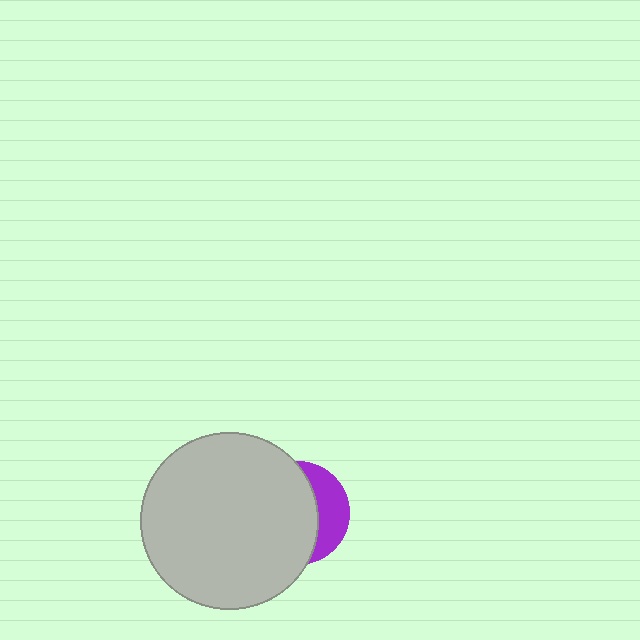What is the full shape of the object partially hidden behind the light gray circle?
The partially hidden object is a purple circle.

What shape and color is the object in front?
The object in front is a light gray circle.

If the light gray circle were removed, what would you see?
You would see the complete purple circle.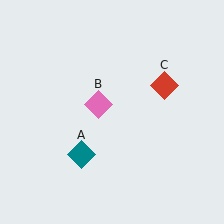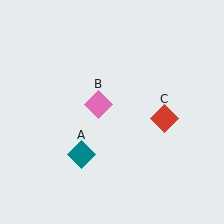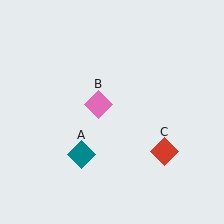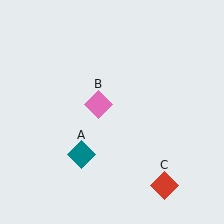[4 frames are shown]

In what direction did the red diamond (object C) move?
The red diamond (object C) moved down.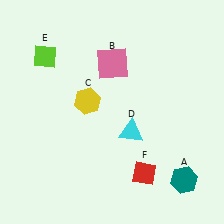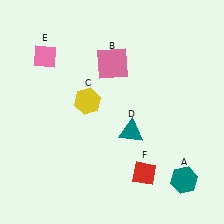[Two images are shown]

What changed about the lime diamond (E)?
In Image 1, E is lime. In Image 2, it changed to pink.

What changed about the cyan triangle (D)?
In Image 1, D is cyan. In Image 2, it changed to teal.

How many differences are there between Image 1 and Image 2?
There are 2 differences between the two images.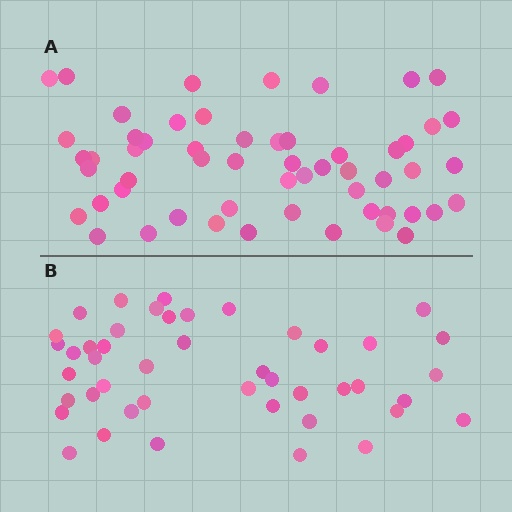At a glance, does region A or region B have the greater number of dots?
Region A (the top region) has more dots.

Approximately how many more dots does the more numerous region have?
Region A has roughly 12 or so more dots than region B.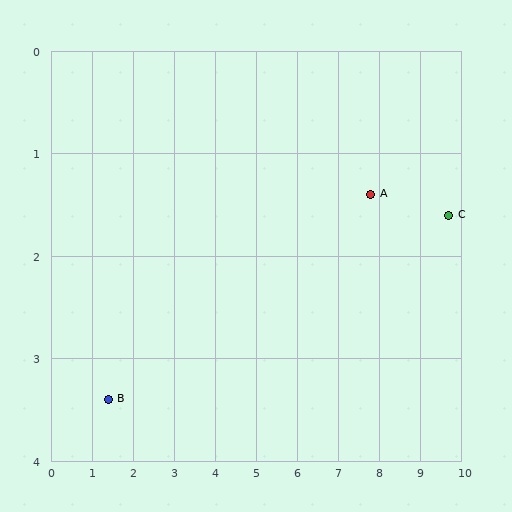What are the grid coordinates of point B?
Point B is at approximately (1.4, 3.4).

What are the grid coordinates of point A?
Point A is at approximately (7.8, 1.4).